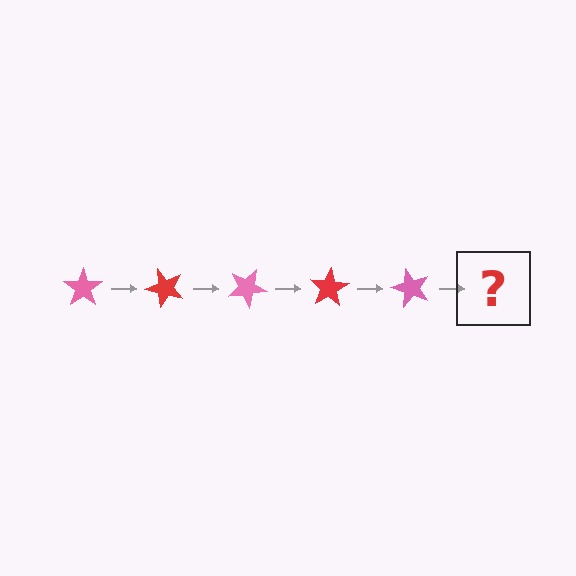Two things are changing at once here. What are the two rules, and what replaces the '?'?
The two rules are that it rotates 50 degrees each step and the color cycles through pink and red. The '?' should be a red star, rotated 250 degrees from the start.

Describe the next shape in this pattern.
It should be a red star, rotated 250 degrees from the start.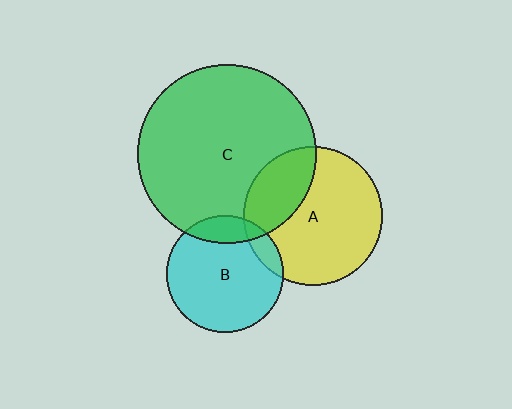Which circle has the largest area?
Circle C (green).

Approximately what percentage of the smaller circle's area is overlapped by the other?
Approximately 30%.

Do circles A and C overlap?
Yes.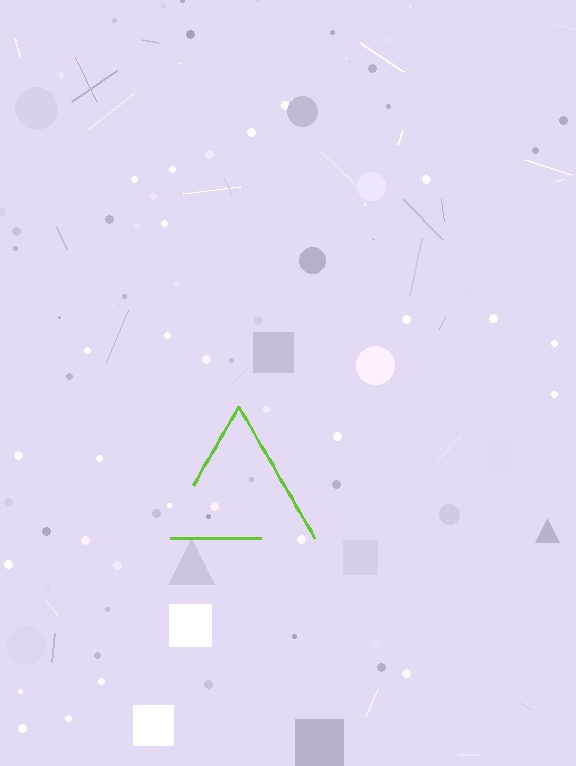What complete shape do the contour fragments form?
The contour fragments form a triangle.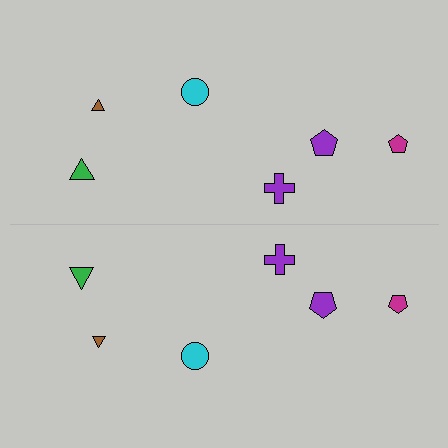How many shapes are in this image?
There are 12 shapes in this image.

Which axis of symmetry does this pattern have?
The pattern has a horizontal axis of symmetry running through the center of the image.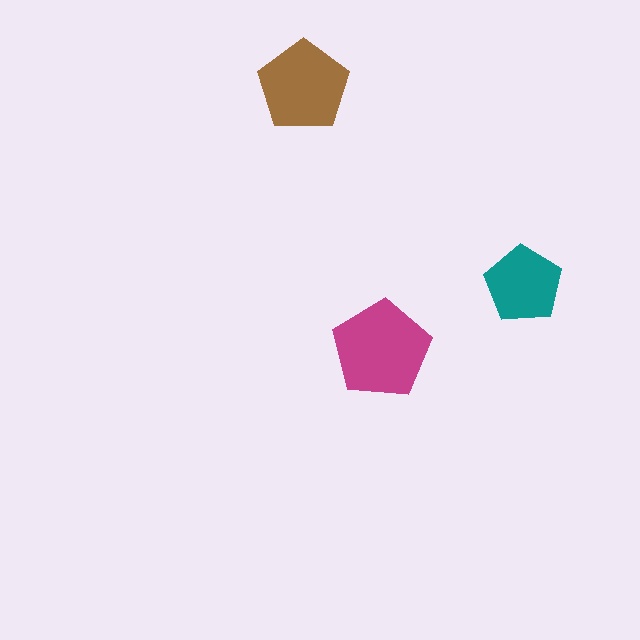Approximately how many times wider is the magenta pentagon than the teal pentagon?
About 1.5 times wider.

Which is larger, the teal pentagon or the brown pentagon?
The brown one.